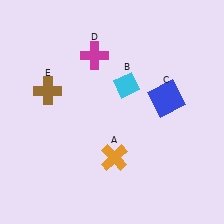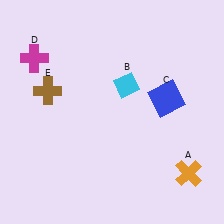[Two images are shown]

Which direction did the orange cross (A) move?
The orange cross (A) moved right.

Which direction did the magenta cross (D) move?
The magenta cross (D) moved left.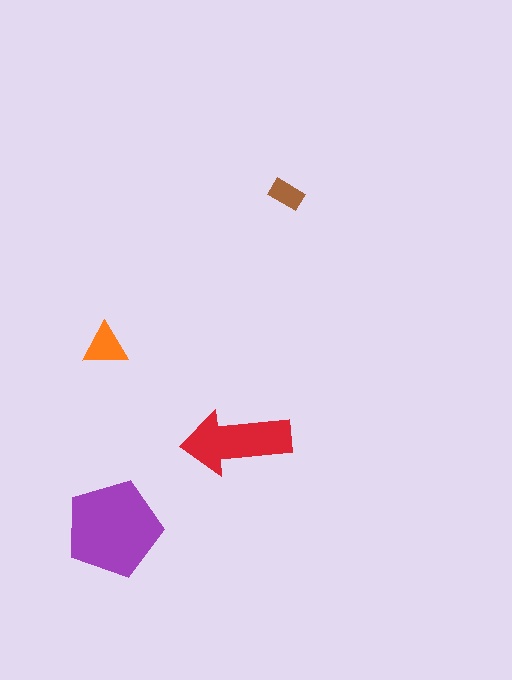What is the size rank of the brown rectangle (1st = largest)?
4th.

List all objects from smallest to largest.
The brown rectangle, the orange triangle, the red arrow, the purple pentagon.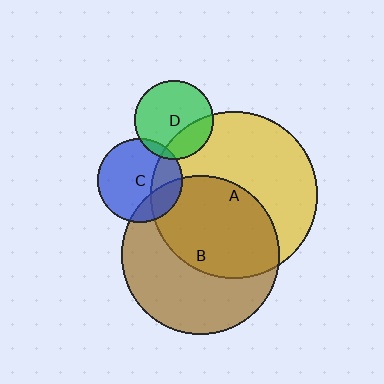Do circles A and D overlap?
Yes.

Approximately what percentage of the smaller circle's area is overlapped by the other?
Approximately 25%.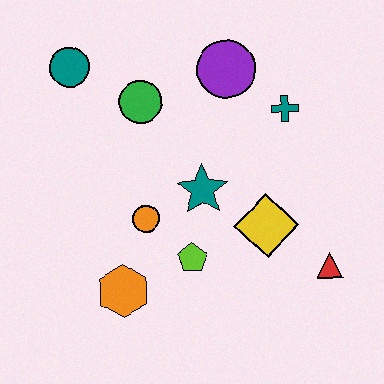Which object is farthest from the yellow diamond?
The teal circle is farthest from the yellow diamond.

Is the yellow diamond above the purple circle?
No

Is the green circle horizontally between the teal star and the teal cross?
No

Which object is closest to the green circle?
The teal circle is closest to the green circle.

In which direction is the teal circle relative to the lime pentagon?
The teal circle is above the lime pentagon.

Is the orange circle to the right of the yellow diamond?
No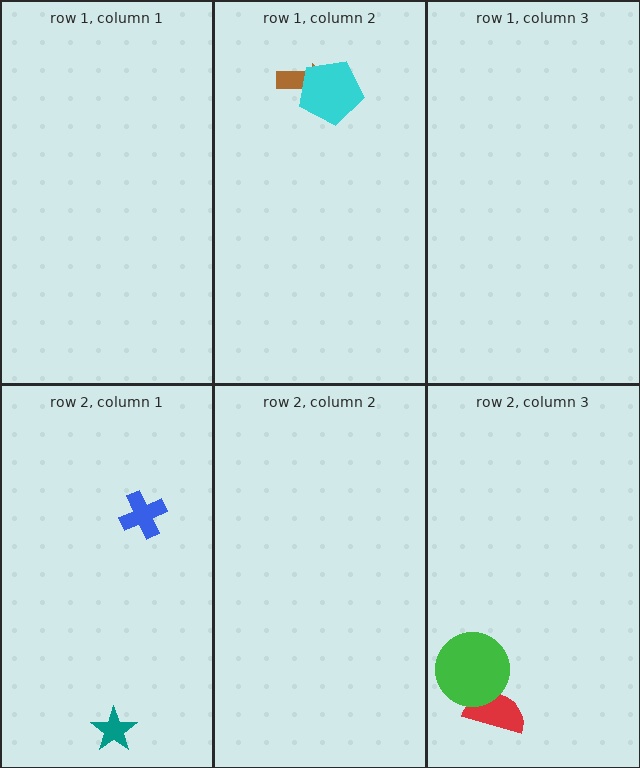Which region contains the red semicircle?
The row 2, column 3 region.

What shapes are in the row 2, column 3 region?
The red semicircle, the green circle.